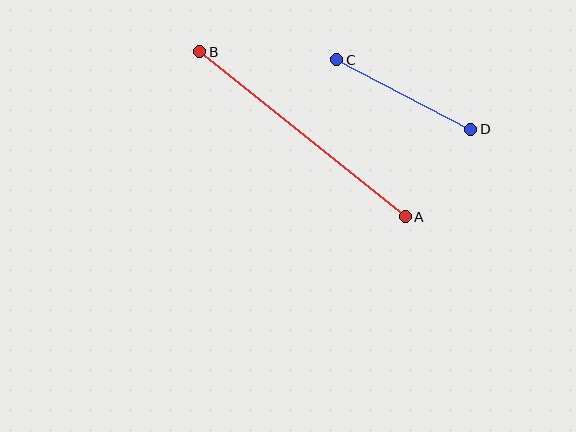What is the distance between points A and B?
The distance is approximately 264 pixels.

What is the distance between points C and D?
The distance is approximately 151 pixels.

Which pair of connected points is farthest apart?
Points A and B are farthest apart.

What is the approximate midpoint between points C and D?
The midpoint is at approximately (404, 95) pixels.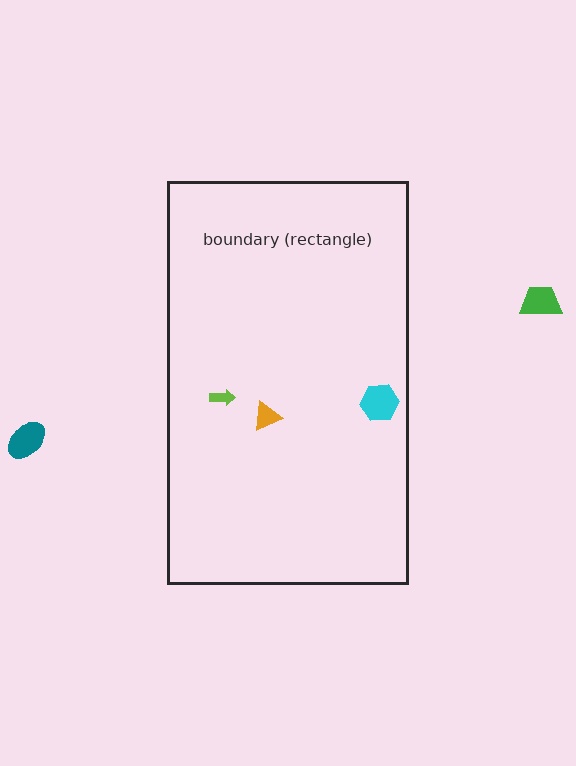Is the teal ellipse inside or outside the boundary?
Outside.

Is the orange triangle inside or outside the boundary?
Inside.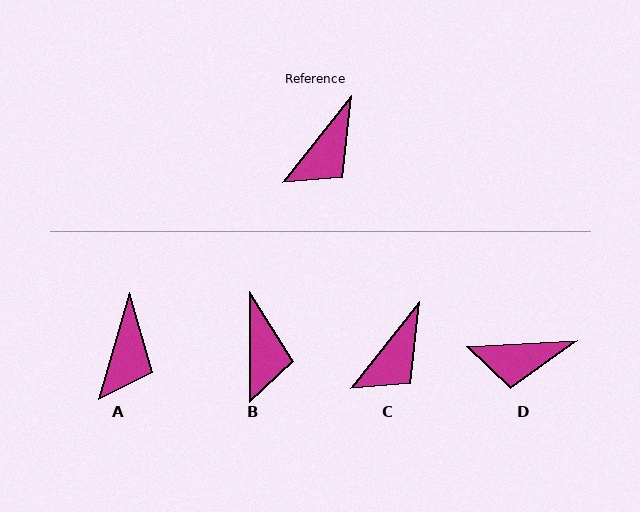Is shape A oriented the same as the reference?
No, it is off by about 22 degrees.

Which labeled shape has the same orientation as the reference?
C.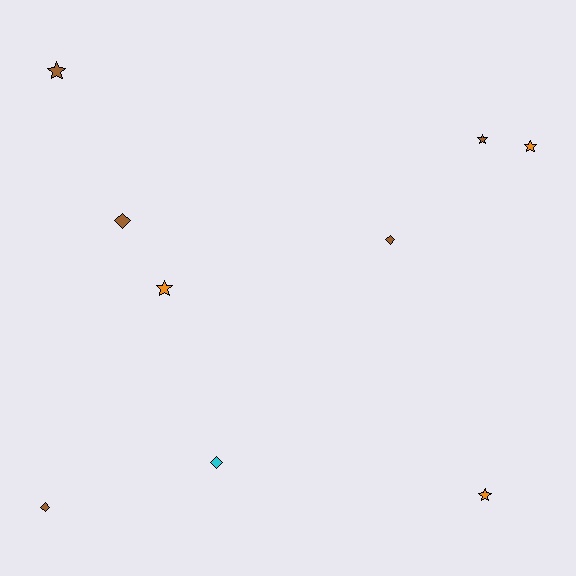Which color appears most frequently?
Brown, with 5 objects.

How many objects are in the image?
There are 9 objects.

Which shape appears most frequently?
Star, with 5 objects.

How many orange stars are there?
There are 3 orange stars.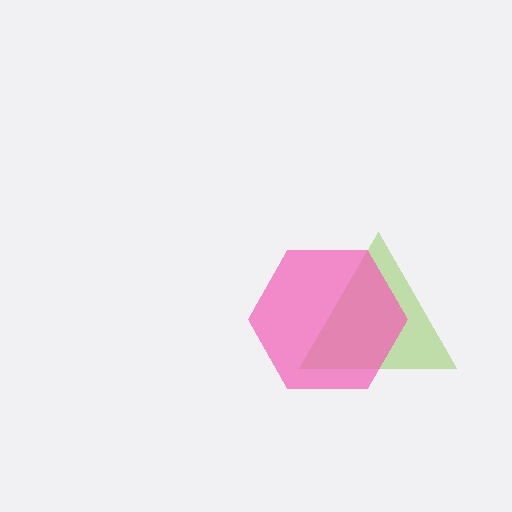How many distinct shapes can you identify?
There are 2 distinct shapes: a lime triangle, a pink hexagon.